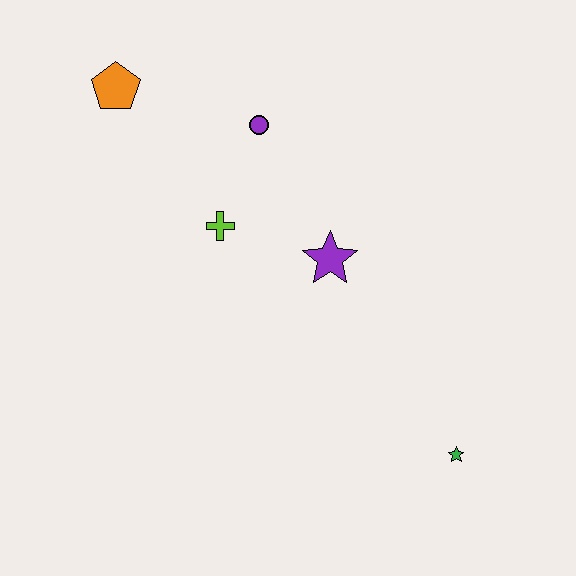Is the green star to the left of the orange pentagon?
No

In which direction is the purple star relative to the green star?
The purple star is above the green star.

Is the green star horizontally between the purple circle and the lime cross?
No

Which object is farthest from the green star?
The orange pentagon is farthest from the green star.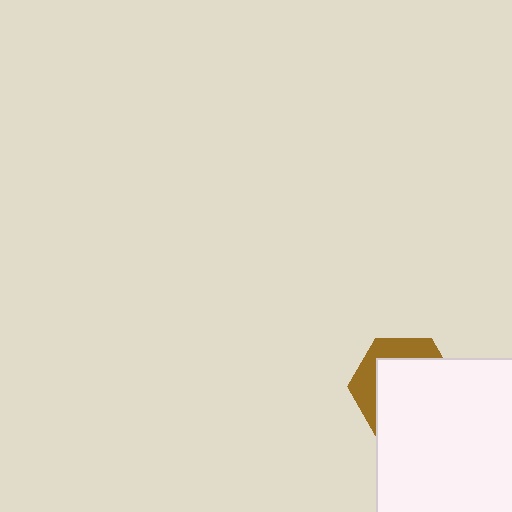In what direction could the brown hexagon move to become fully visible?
The brown hexagon could move toward the upper-left. That would shift it out from behind the white rectangle entirely.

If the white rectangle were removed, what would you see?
You would see the complete brown hexagon.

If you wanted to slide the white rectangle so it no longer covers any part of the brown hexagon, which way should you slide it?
Slide it toward the lower-right — that is the most direct way to separate the two shapes.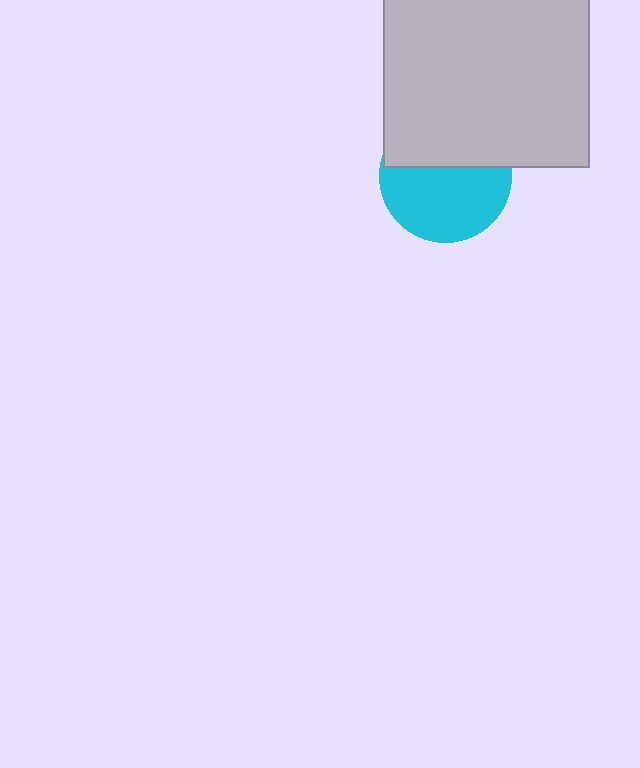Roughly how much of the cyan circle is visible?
About half of it is visible (roughly 58%).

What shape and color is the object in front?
The object in front is a light gray square.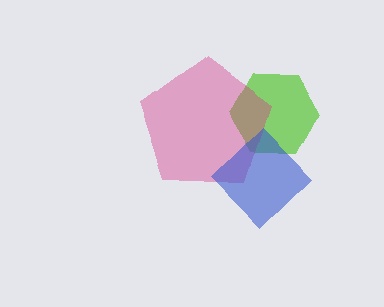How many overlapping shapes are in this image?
There are 3 overlapping shapes in the image.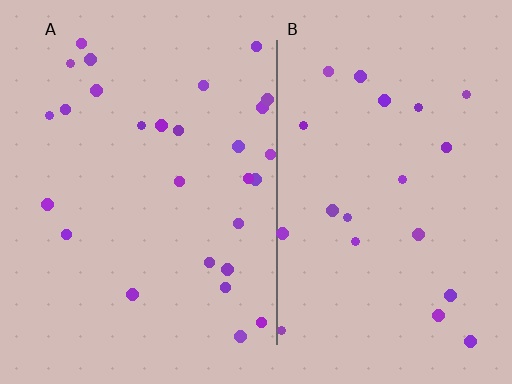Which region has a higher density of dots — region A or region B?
A (the left).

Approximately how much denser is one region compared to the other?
Approximately 1.3× — region A over region B.